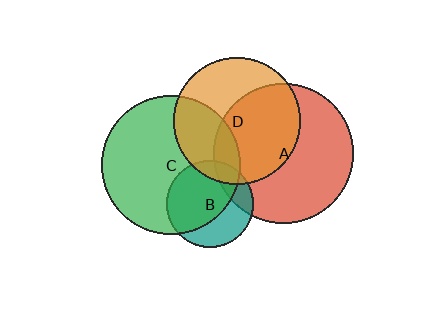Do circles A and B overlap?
Yes.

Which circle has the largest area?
Circle A (red).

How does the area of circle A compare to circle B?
Approximately 2.6 times.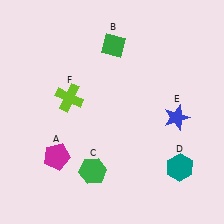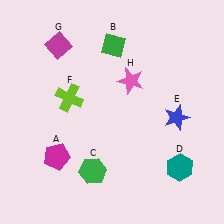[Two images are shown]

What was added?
A magenta diamond (G), a pink star (H) were added in Image 2.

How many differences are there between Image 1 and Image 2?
There are 2 differences between the two images.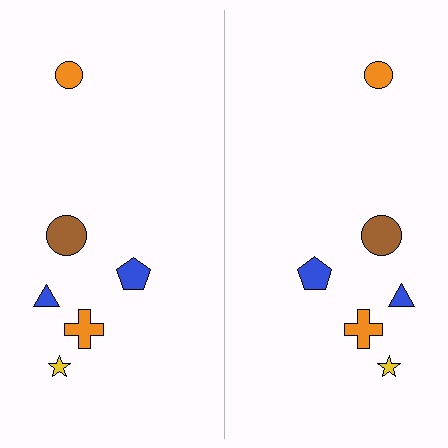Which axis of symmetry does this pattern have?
The pattern has a vertical axis of symmetry running through the center of the image.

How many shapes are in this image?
There are 12 shapes in this image.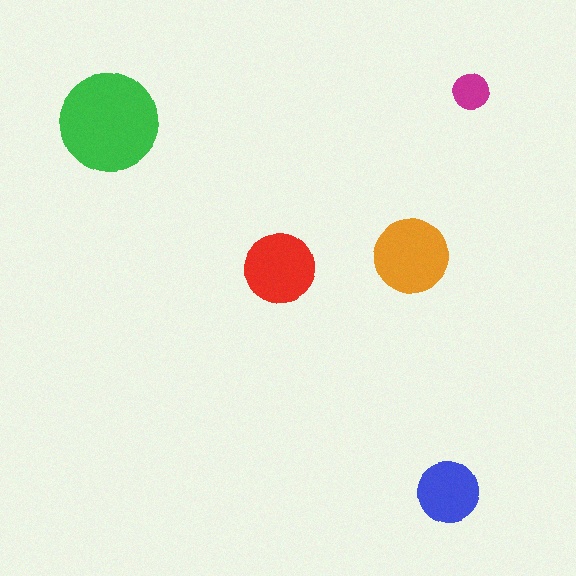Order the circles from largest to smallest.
the green one, the orange one, the red one, the blue one, the magenta one.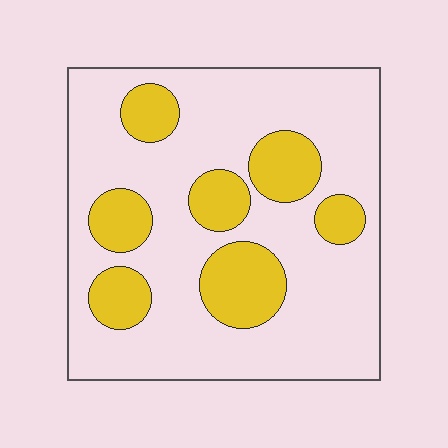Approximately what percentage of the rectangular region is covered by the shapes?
Approximately 25%.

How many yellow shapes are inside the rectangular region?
7.